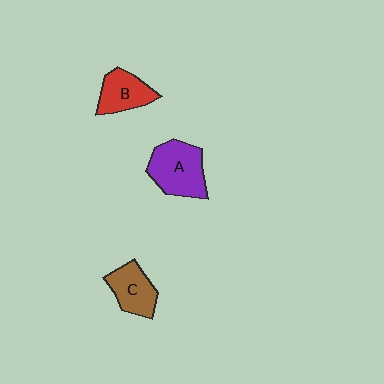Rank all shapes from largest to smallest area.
From largest to smallest: A (purple), C (brown), B (red).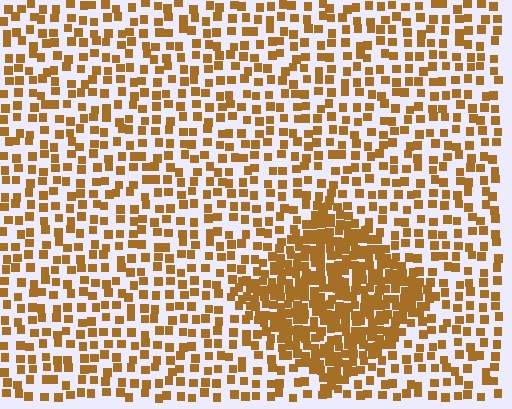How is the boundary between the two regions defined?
The boundary is defined by a change in element density (approximately 2.4x ratio). All elements are the same color, size, and shape.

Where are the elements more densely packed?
The elements are more densely packed inside the diamond boundary.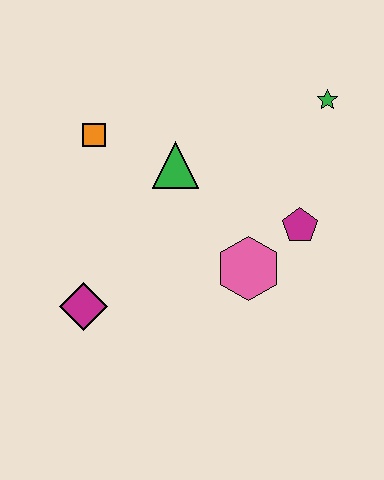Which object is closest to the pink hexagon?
The magenta pentagon is closest to the pink hexagon.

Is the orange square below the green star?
Yes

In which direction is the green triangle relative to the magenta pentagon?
The green triangle is to the left of the magenta pentagon.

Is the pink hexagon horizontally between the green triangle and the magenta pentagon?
Yes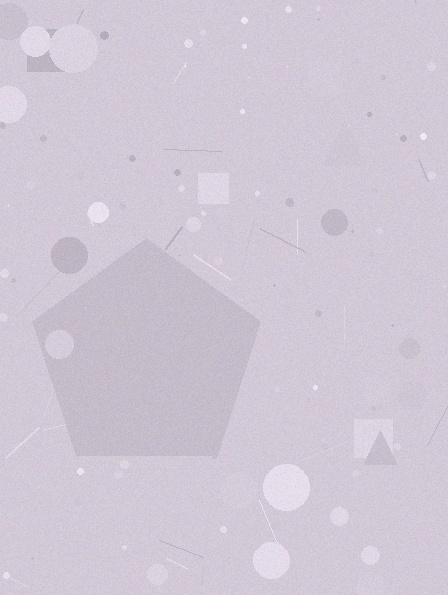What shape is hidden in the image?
A pentagon is hidden in the image.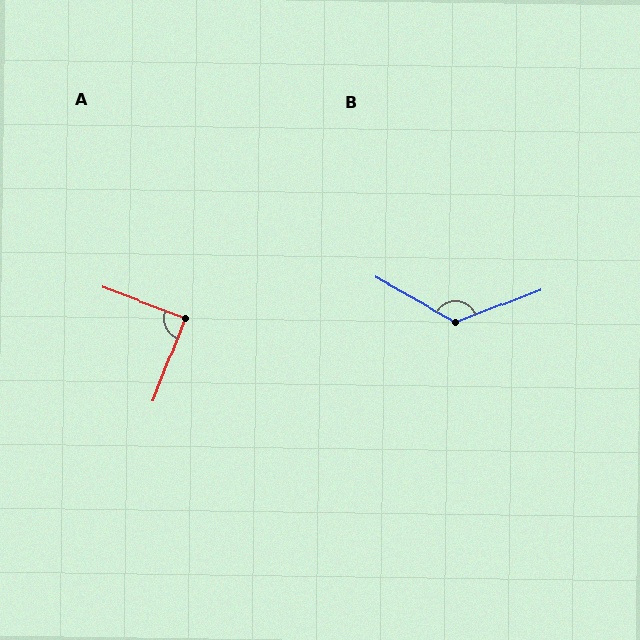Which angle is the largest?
B, at approximately 130 degrees.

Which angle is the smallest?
A, at approximately 89 degrees.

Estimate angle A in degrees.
Approximately 89 degrees.